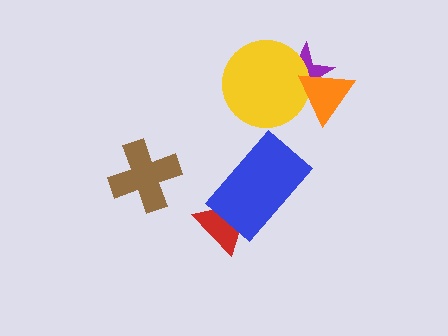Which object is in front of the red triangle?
The blue rectangle is in front of the red triangle.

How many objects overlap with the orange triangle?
2 objects overlap with the orange triangle.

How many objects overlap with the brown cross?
0 objects overlap with the brown cross.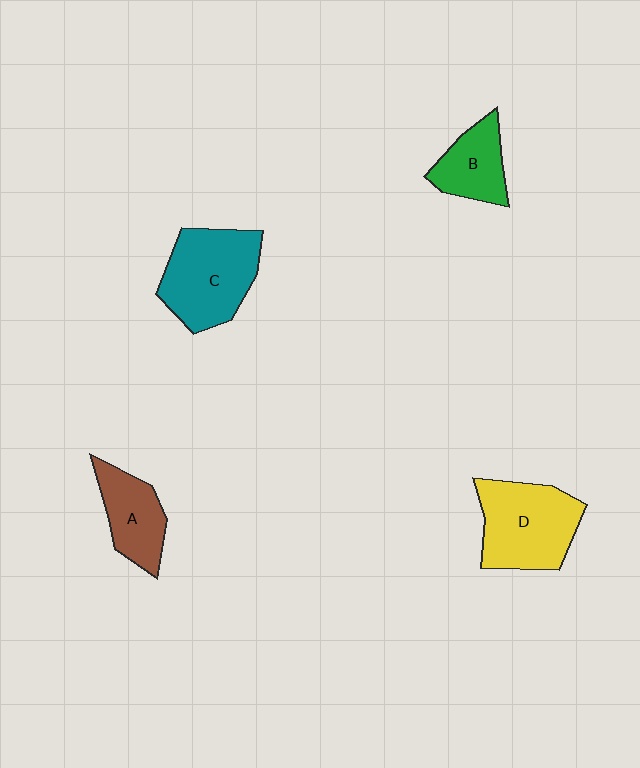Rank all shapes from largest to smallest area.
From largest to smallest: C (teal), D (yellow), A (brown), B (green).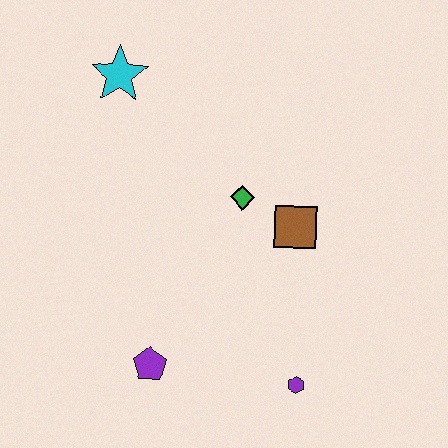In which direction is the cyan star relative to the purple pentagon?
The cyan star is above the purple pentagon.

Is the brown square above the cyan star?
No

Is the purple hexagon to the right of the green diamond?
Yes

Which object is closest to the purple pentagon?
The purple hexagon is closest to the purple pentagon.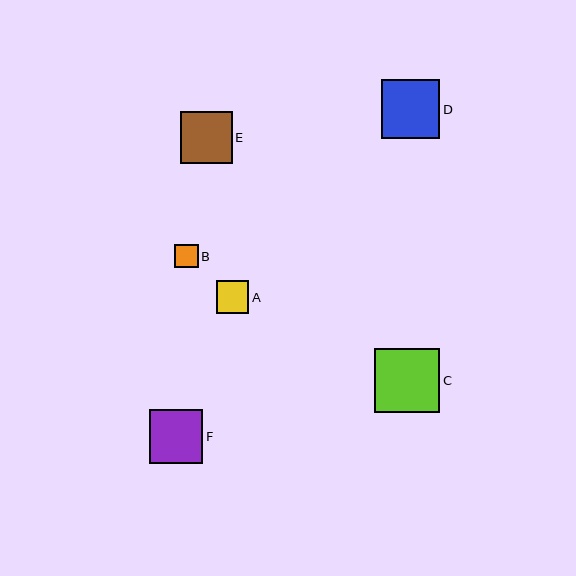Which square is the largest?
Square C is the largest with a size of approximately 65 pixels.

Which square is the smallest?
Square B is the smallest with a size of approximately 24 pixels.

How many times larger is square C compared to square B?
Square C is approximately 2.7 times the size of square B.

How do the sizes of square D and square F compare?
Square D and square F are approximately the same size.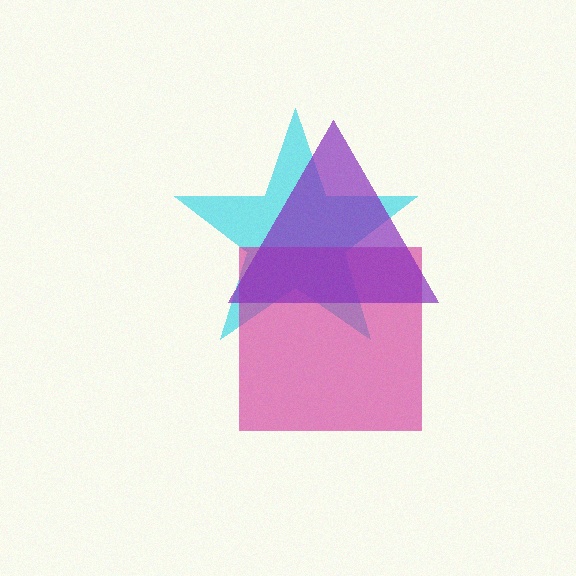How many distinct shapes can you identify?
There are 3 distinct shapes: a cyan star, a magenta square, a purple triangle.